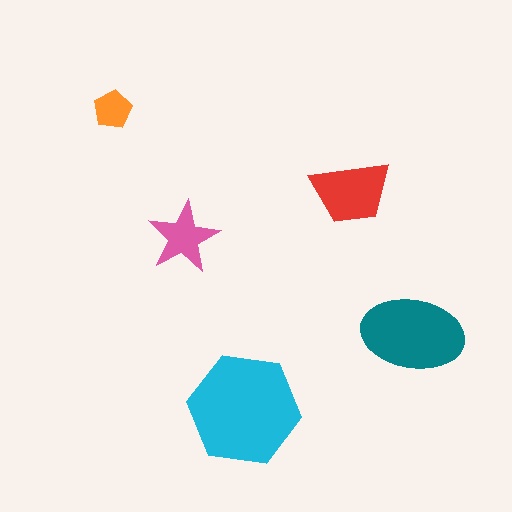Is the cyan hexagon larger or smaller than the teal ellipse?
Larger.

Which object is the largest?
The cyan hexagon.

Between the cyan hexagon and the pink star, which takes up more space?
The cyan hexagon.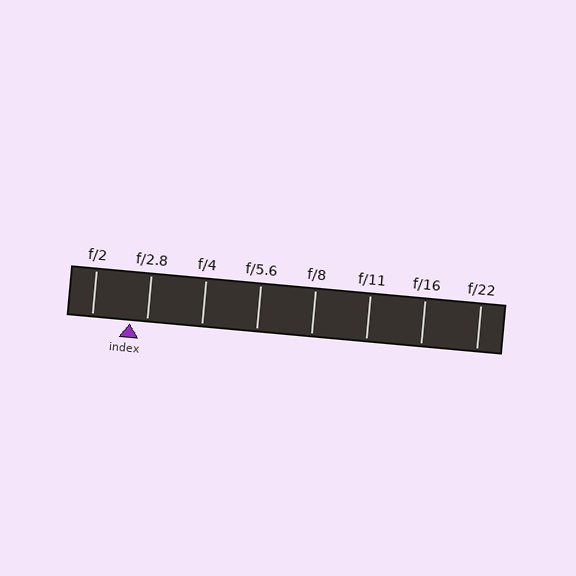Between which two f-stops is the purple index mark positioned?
The index mark is between f/2 and f/2.8.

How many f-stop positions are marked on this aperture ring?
There are 8 f-stop positions marked.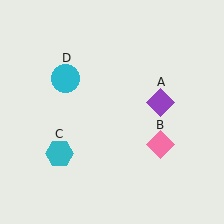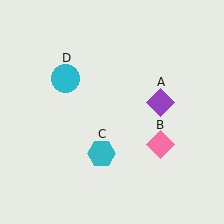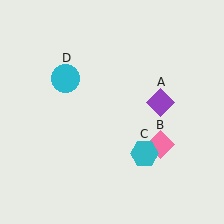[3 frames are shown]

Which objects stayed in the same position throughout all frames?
Purple diamond (object A) and pink diamond (object B) and cyan circle (object D) remained stationary.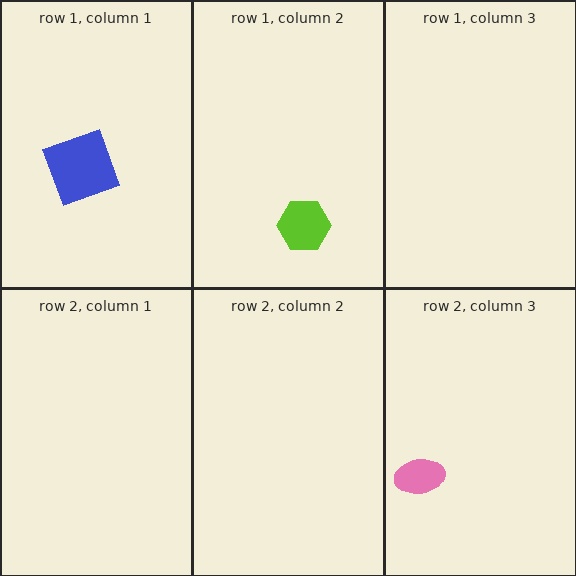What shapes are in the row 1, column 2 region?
The lime hexagon.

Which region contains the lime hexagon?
The row 1, column 2 region.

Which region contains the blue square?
The row 1, column 1 region.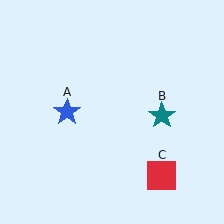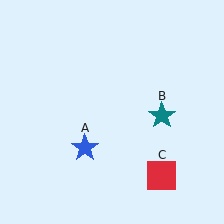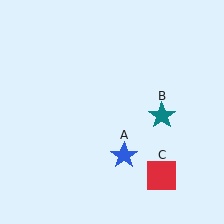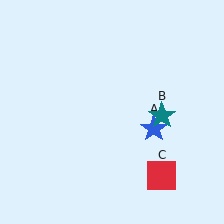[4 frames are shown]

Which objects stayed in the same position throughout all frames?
Teal star (object B) and red square (object C) remained stationary.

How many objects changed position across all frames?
1 object changed position: blue star (object A).